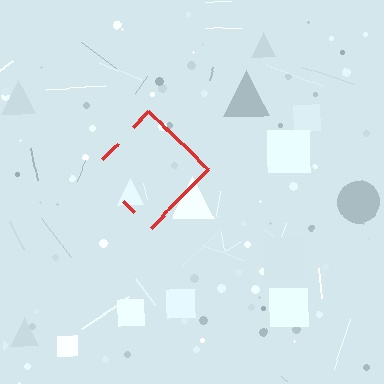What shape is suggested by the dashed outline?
The dashed outline suggests a diamond.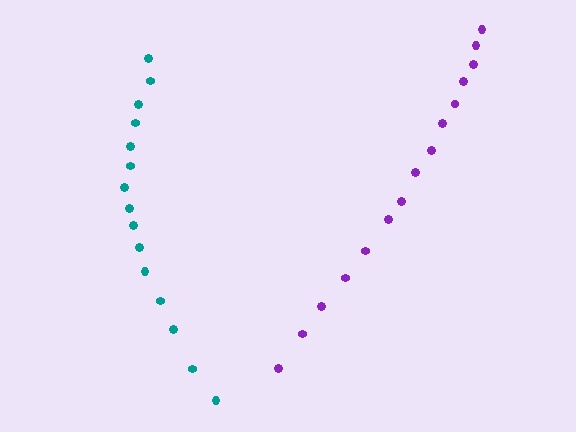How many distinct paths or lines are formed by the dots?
There are 2 distinct paths.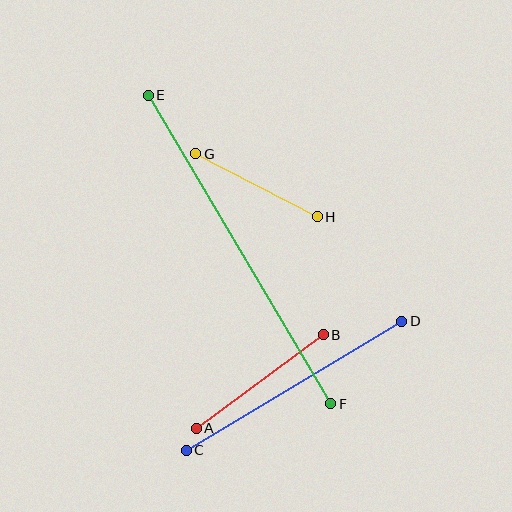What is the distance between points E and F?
The distance is approximately 358 pixels.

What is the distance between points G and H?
The distance is approximately 137 pixels.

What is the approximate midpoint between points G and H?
The midpoint is at approximately (257, 185) pixels.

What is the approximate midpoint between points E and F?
The midpoint is at approximately (240, 250) pixels.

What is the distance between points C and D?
The distance is approximately 251 pixels.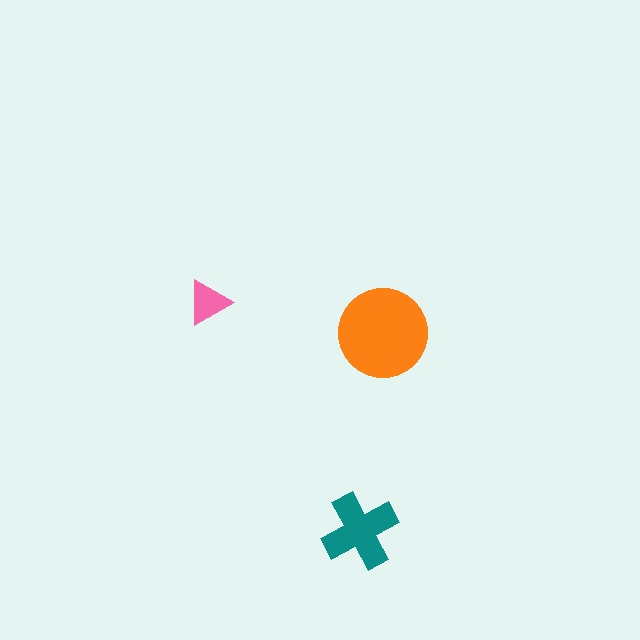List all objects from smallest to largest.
The pink triangle, the teal cross, the orange circle.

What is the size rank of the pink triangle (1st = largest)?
3rd.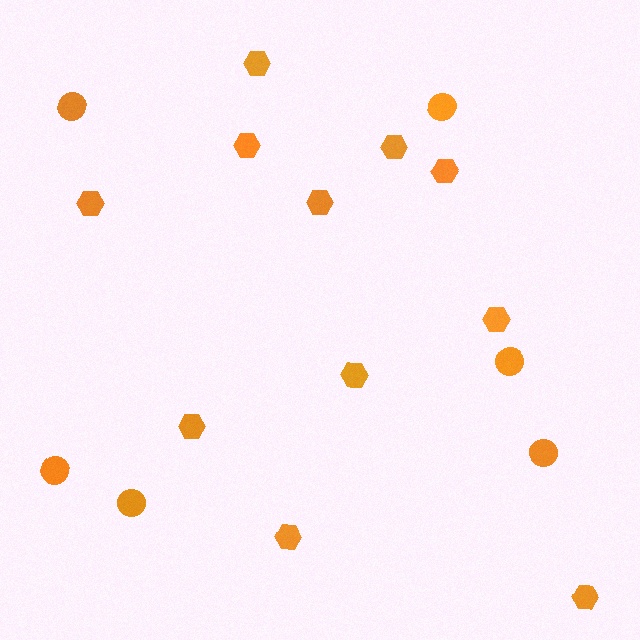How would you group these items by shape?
There are 2 groups: one group of circles (6) and one group of hexagons (11).